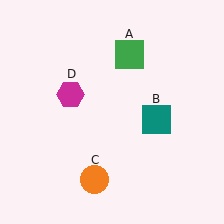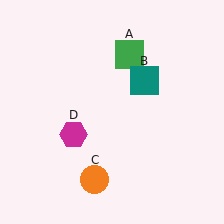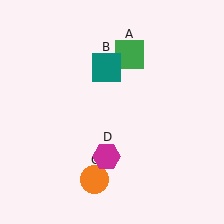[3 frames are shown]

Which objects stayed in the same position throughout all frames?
Green square (object A) and orange circle (object C) remained stationary.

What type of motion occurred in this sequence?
The teal square (object B), magenta hexagon (object D) rotated counterclockwise around the center of the scene.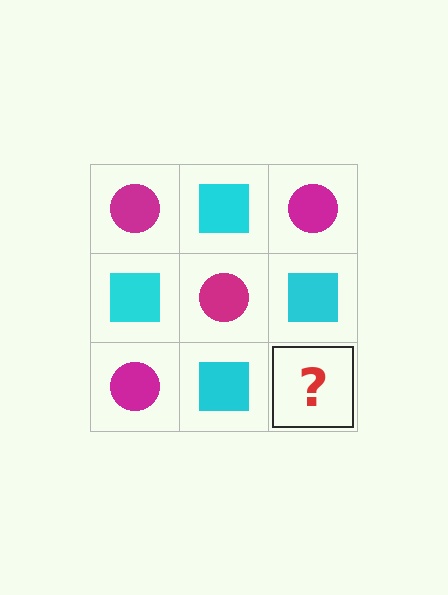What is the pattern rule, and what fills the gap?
The rule is that it alternates magenta circle and cyan square in a checkerboard pattern. The gap should be filled with a magenta circle.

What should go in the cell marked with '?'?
The missing cell should contain a magenta circle.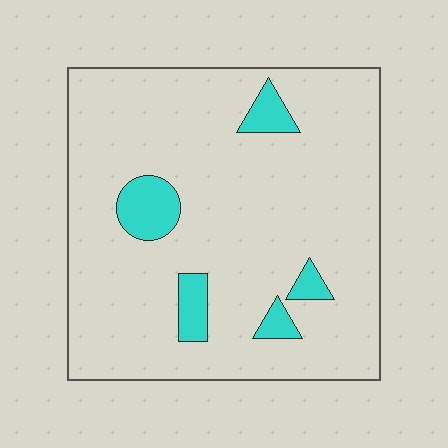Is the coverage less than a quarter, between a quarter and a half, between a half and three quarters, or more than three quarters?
Less than a quarter.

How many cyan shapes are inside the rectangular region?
5.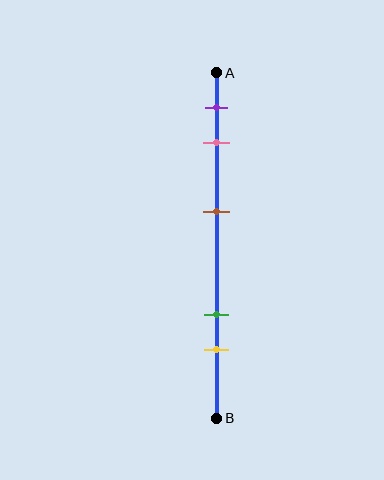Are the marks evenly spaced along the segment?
No, the marks are not evenly spaced.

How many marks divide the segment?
There are 5 marks dividing the segment.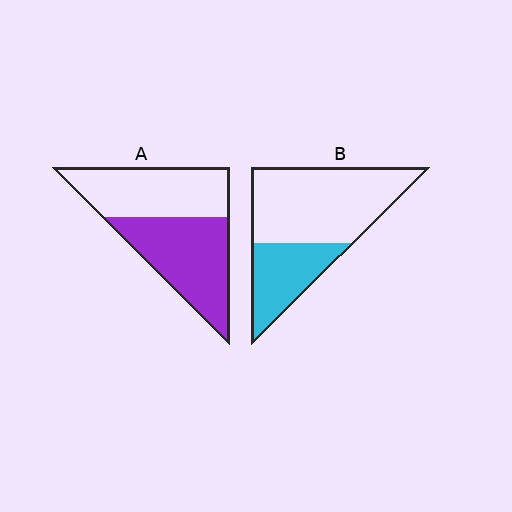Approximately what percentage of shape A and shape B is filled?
A is approximately 50% and B is approximately 35%.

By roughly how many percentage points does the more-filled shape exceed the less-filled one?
By roughly 20 percentage points (A over B).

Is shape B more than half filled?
No.